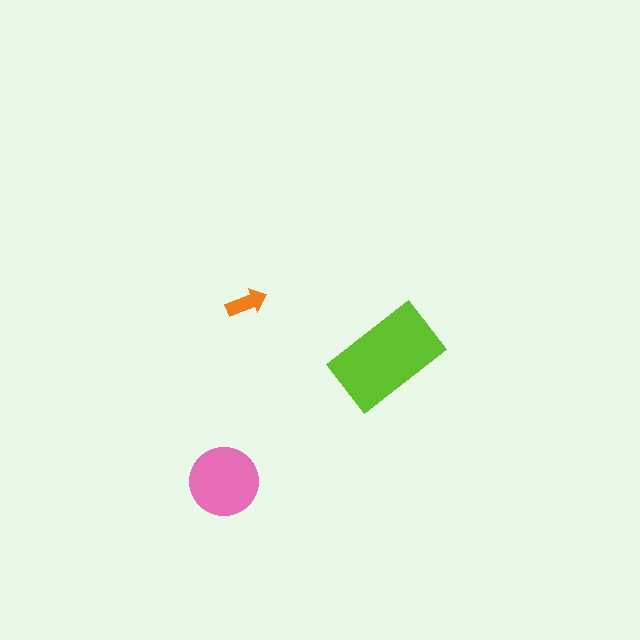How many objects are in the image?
There are 3 objects in the image.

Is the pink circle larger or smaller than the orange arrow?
Larger.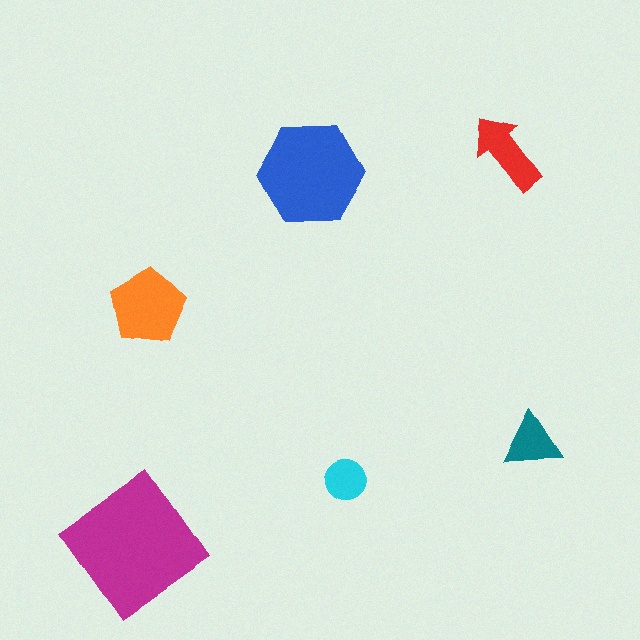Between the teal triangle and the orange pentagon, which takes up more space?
The orange pentagon.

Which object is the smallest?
The cyan circle.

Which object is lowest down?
The magenta diamond is bottommost.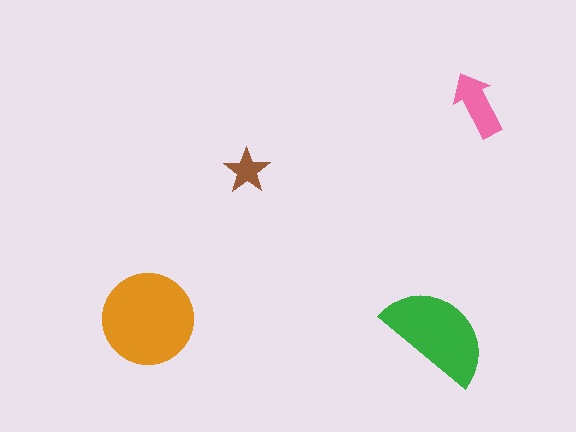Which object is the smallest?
The brown star.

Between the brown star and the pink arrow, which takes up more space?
The pink arrow.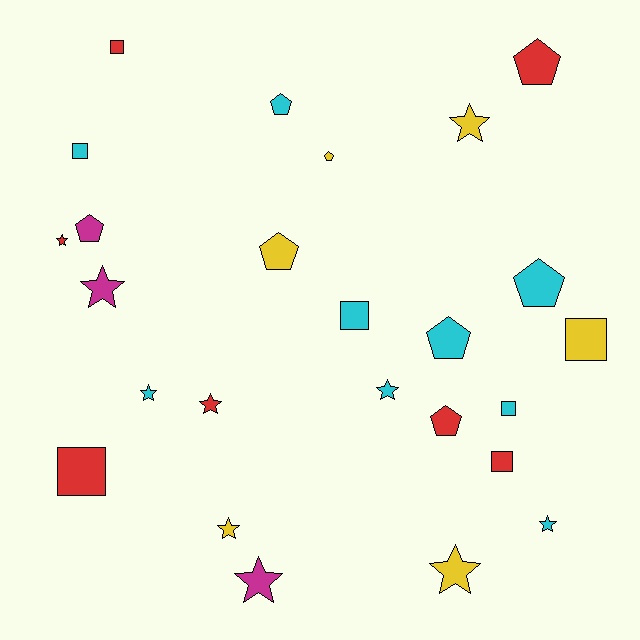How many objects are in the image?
There are 25 objects.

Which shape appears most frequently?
Star, with 10 objects.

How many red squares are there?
There are 3 red squares.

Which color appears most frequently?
Cyan, with 9 objects.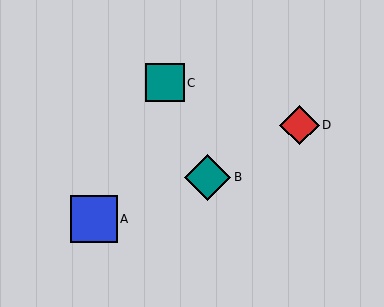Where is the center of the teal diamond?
The center of the teal diamond is at (207, 177).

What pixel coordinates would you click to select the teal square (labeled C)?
Click at (165, 83) to select the teal square C.